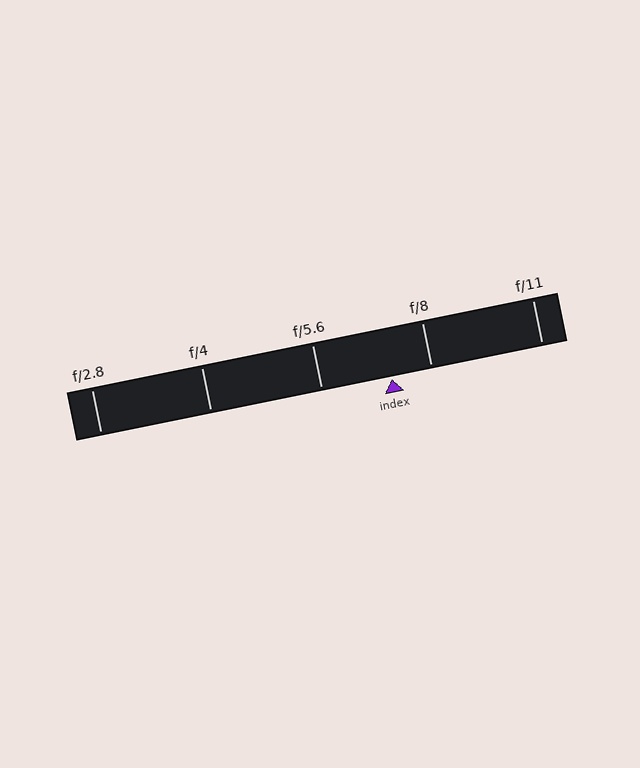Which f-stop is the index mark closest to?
The index mark is closest to f/8.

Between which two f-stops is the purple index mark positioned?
The index mark is between f/5.6 and f/8.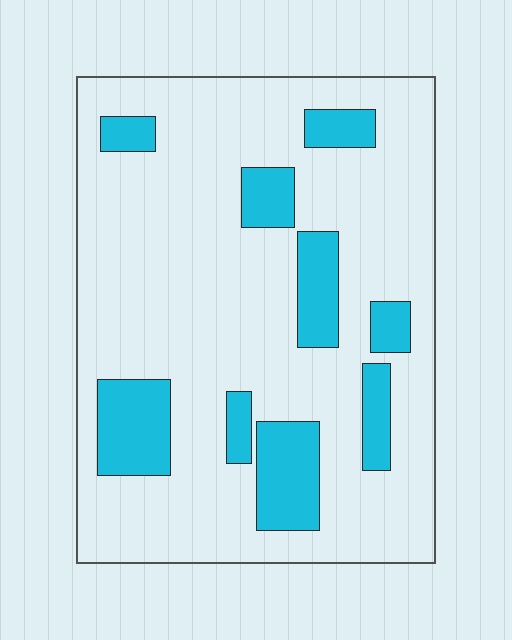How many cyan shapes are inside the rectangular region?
9.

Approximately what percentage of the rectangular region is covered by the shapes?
Approximately 20%.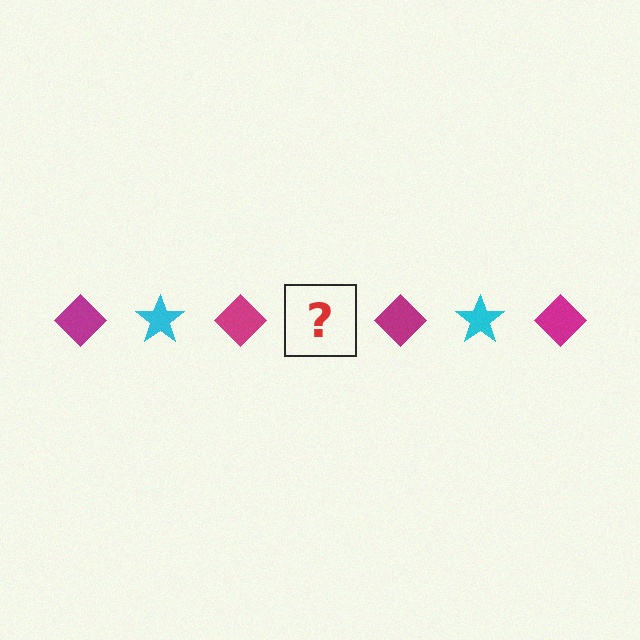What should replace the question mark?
The question mark should be replaced with a cyan star.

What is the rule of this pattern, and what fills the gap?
The rule is that the pattern alternates between magenta diamond and cyan star. The gap should be filled with a cyan star.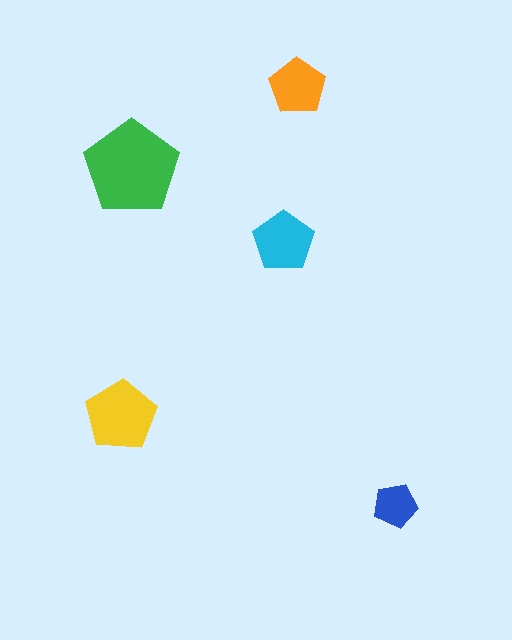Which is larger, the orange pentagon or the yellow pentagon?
The yellow one.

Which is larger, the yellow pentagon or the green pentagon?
The green one.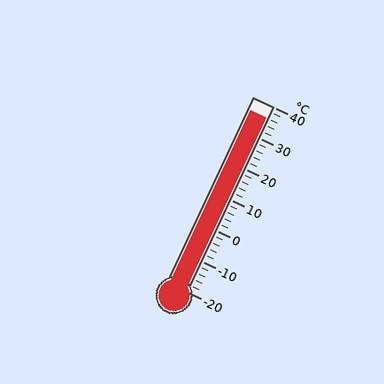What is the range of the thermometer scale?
The thermometer scale ranges from -20°C to 40°C.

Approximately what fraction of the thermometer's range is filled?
The thermometer is filled to approximately 95% of its range.